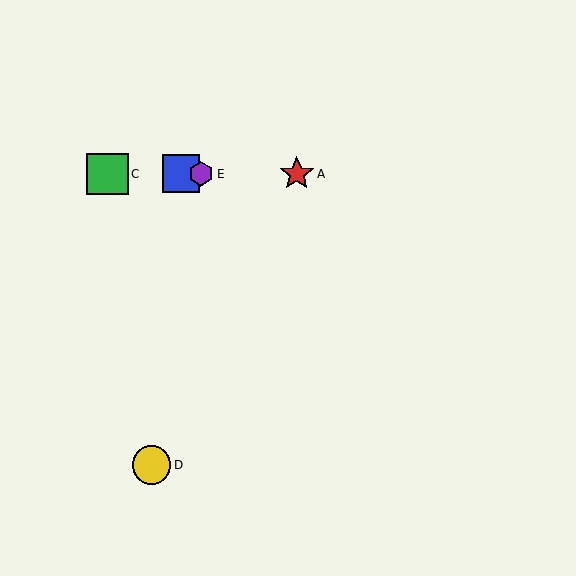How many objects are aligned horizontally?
4 objects (A, B, C, E) are aligned horizontally.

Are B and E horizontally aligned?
Yes, both are at y≈174.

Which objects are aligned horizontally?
Objects A, B, C, E are aligned horizontally.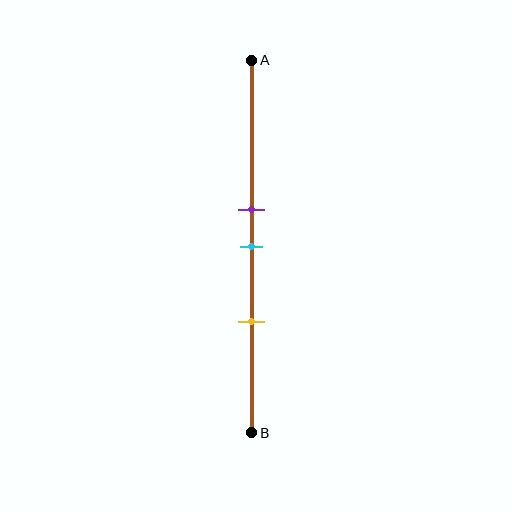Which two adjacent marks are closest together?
The purple and cyan marks are the closest adjacent pair.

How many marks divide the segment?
There are 3 marks dividing the segment.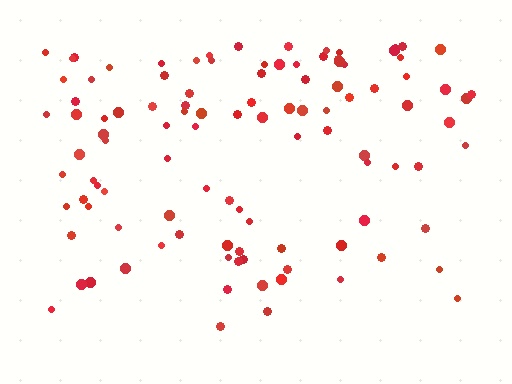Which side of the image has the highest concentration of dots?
The top.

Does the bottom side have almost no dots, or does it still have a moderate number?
Still a moderate number, just noticeably fewer than the top.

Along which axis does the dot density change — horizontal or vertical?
Vertical.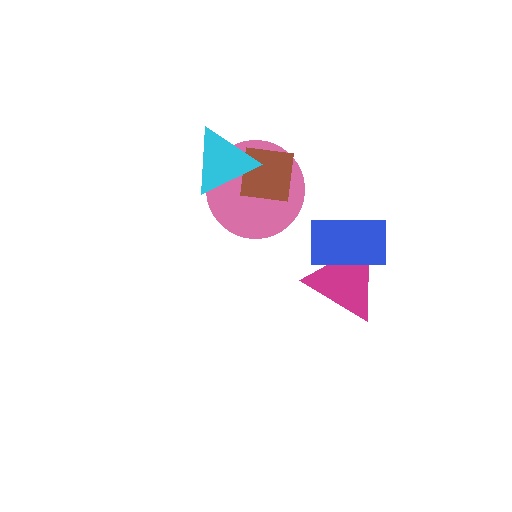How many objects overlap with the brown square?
2 objects overlap with the brown square.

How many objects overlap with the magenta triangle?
1 object overlaps with the magenta triangle.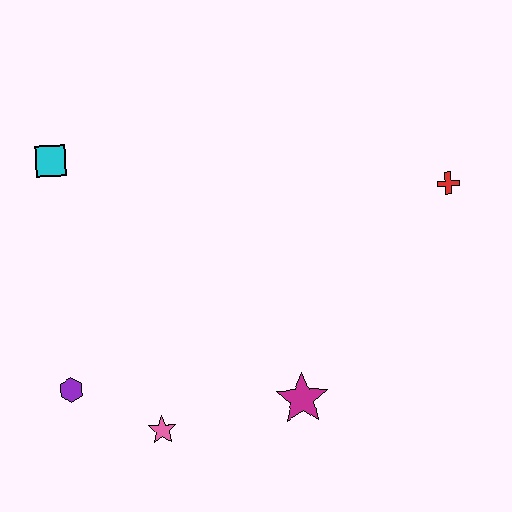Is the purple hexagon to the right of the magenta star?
No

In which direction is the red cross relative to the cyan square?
The red cross is to the right of the cyan square.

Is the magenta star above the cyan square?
No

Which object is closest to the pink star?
The purple hexagon is closest to the pink star.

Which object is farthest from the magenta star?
The cyan square is farthest from the magenta star.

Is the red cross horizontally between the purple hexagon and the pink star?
No